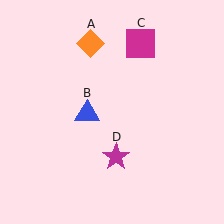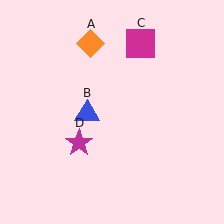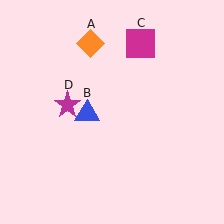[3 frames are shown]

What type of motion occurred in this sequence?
The magenta star (object D) rotated clockwise around the center of the scene.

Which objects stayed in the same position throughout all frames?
Orange diamond (object A) and blue triangle (object B) and magenta square (object C) remained stationary.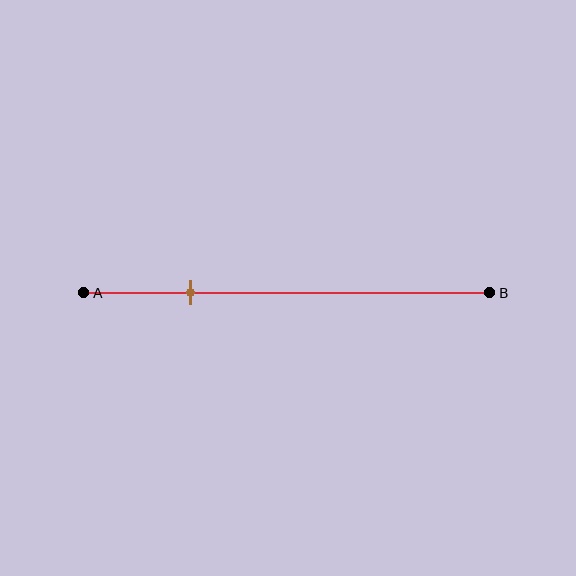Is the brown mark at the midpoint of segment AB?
No, the mark is at about 25% from A, not at the 50% midpoint.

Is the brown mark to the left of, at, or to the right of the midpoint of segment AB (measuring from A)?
The brown mark is to the left of the midpoint of segment AB.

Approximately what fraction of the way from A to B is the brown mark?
The brown mark is approximately 25% of the way from A to B.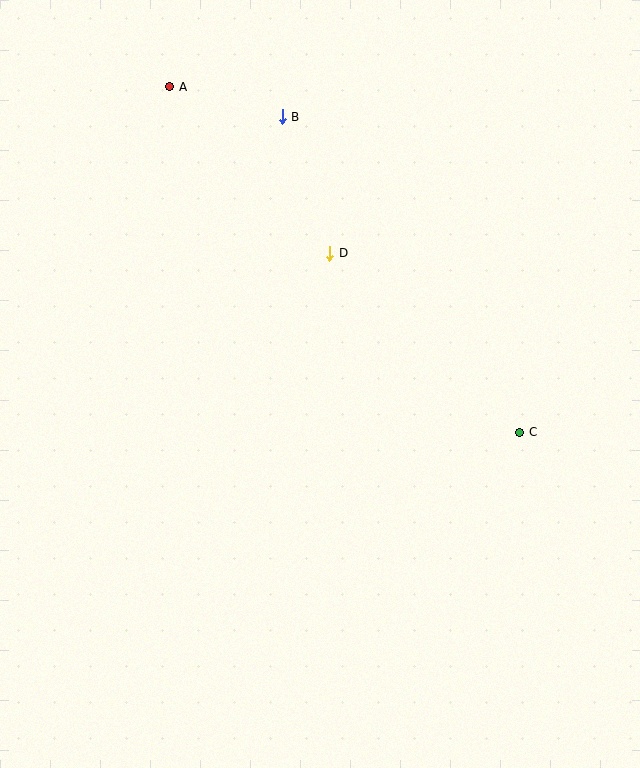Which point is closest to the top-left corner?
Point A is closest to the top-left corner.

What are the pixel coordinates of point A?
Point A is at (170, 87).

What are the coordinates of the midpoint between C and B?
The midpoint between C and B is at (401, 275).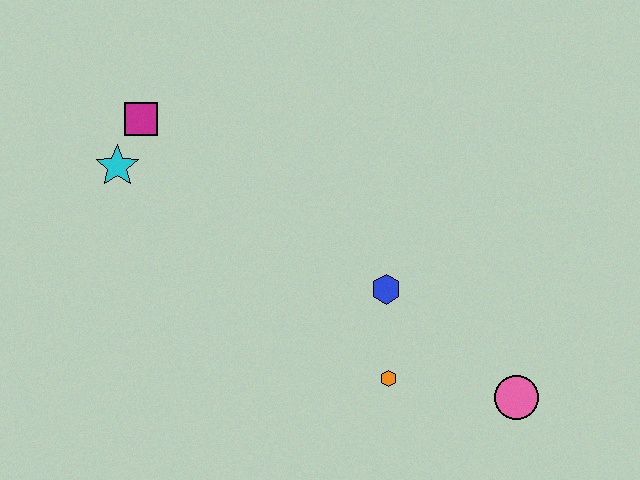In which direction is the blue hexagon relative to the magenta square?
The blue hexagon is to the right of the magenta square.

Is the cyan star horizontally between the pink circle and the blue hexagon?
No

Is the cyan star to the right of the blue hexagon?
No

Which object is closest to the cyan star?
The magenta square is closest to the cyan star.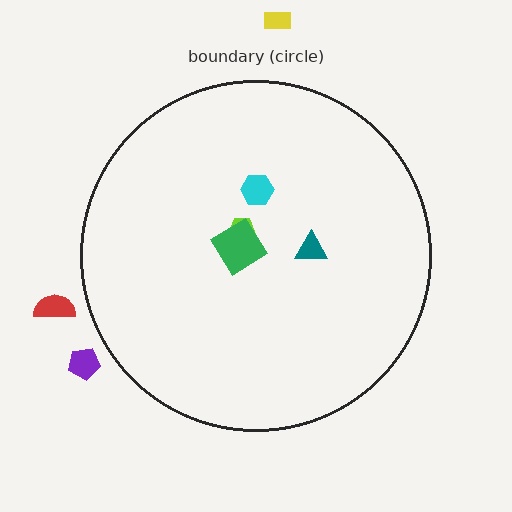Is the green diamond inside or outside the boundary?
Inside.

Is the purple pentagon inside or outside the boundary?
Outside.